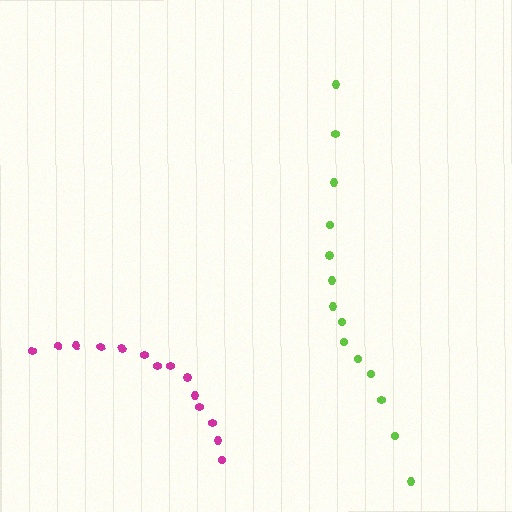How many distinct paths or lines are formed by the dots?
There are 2 distinct paths.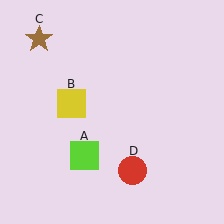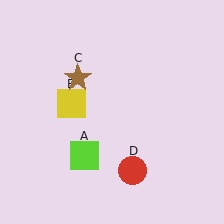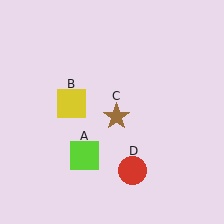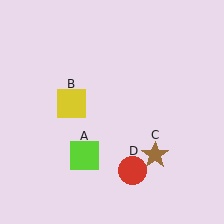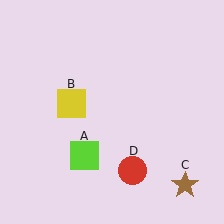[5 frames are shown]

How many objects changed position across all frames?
1 object changed position: brown star (object C).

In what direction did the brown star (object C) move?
The brown star (object C) moved down and to the right.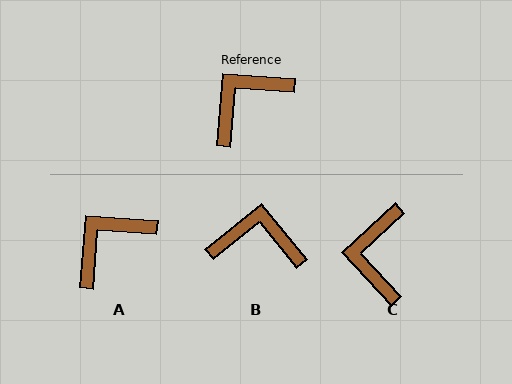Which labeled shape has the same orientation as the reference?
A.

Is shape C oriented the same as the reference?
No, it is off by about 47 degrees.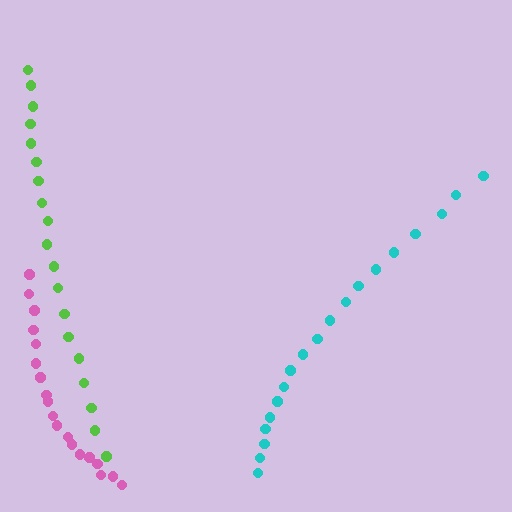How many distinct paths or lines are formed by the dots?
There are 3 distinct paths.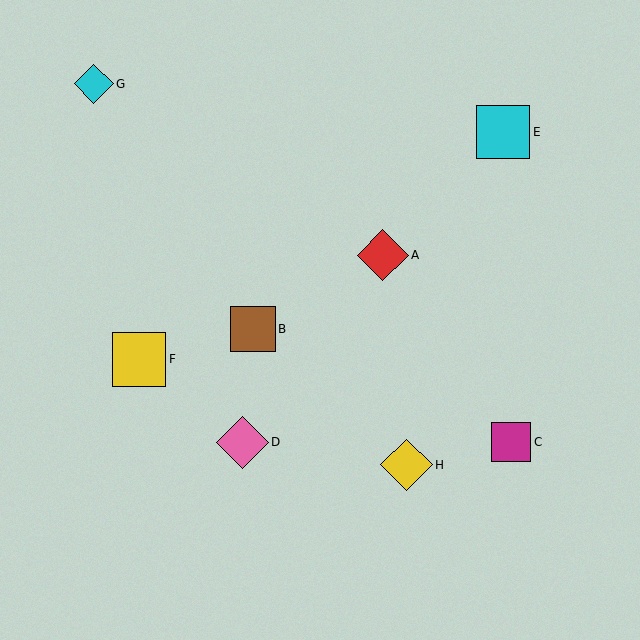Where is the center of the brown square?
The center of the brown square is at (253, 329).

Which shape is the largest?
The yellow square (labeled F) is the largest.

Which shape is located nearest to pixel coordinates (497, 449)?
The magenta square (labeled C) at (511, 442) is nearest to that location.